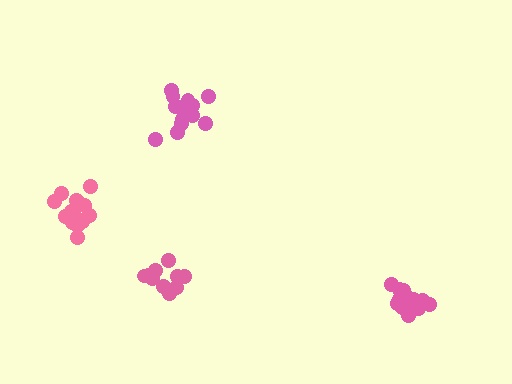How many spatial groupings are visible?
There are 4 spatial groupings.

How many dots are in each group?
Group 1: 15 dots, Group 2: 11 dots, Group 3: 15 dots, Group 4: 15 dots (56 total).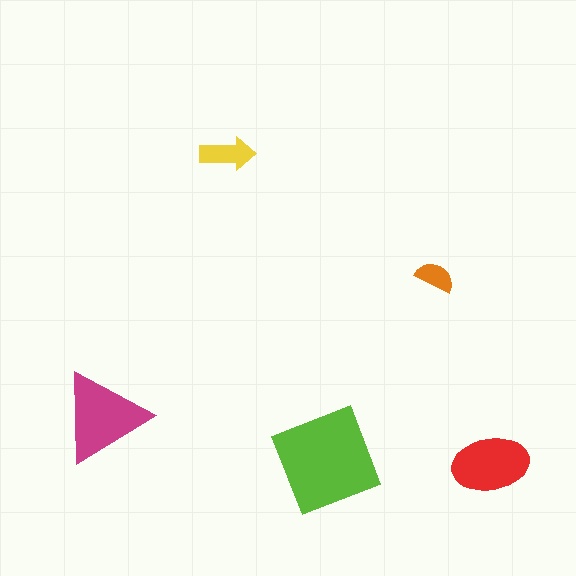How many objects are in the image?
There are 5 objects in the image.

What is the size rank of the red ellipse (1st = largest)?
3rd.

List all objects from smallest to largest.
The orange semicircle, the yellow arrow, the red ellipse, the magenta triangle, the lime square.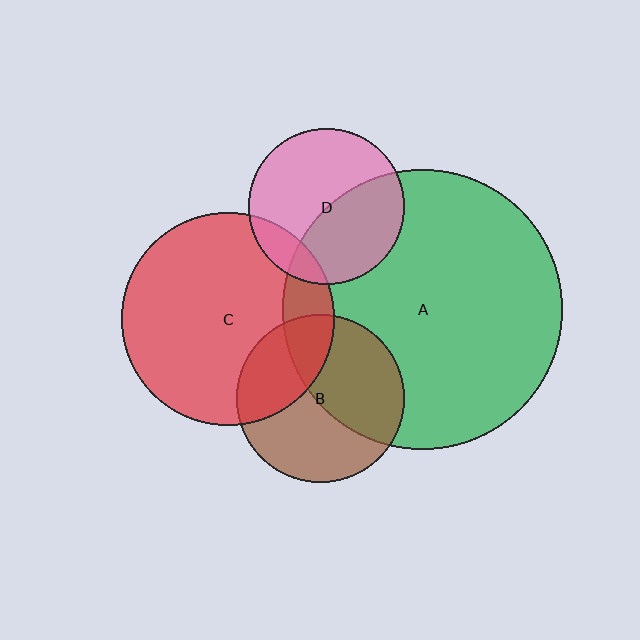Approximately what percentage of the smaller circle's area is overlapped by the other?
Approximately 45%.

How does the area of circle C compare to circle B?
Approximately 1.6 times.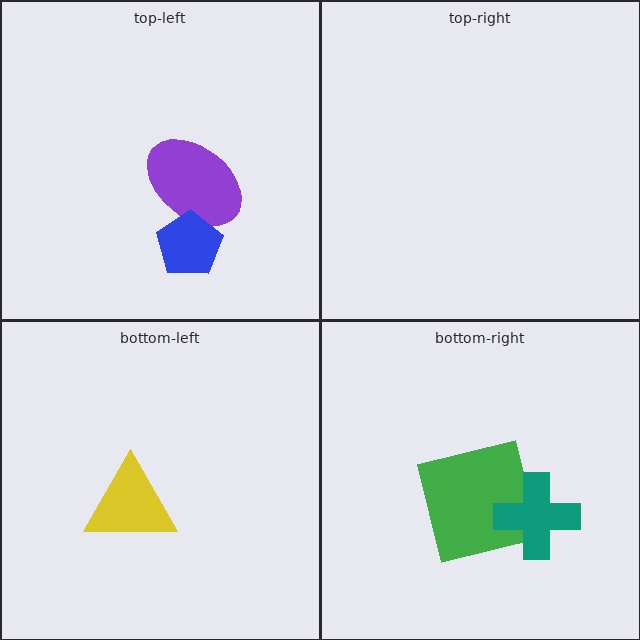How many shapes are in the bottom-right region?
3.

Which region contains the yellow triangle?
The bottom-left region.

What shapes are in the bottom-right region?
The brown rectangle, the green square, the teal cross.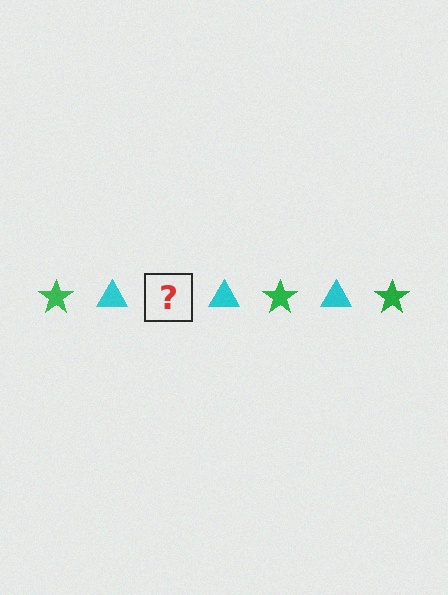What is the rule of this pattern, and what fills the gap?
The rule is that the pattern alternates between green star and cyan triangle. The gap should be filled with a green star.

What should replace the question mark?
The question mark should be replaced with a green star.